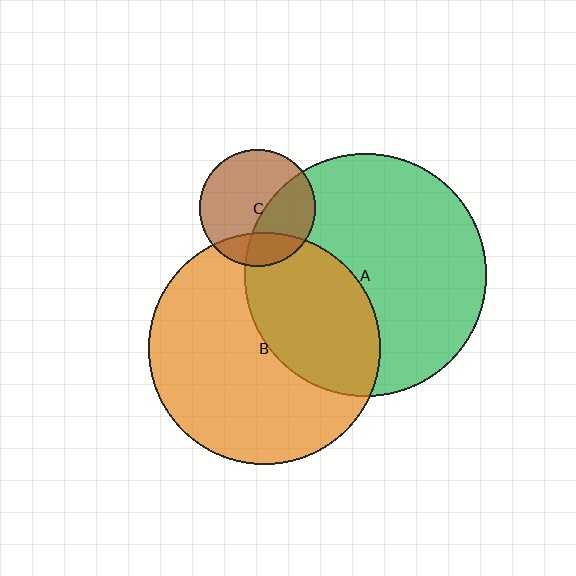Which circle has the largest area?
Circle A (green).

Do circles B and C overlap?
Yes.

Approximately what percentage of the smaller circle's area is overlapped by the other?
Approximately 20%.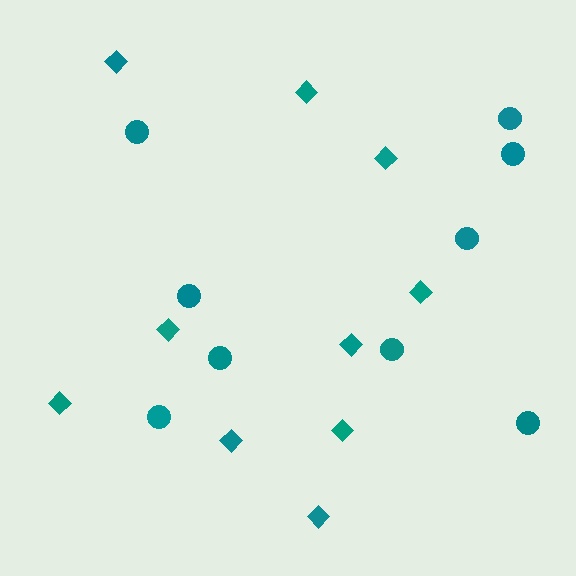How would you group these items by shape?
There are 2 groups: one group of diamonds (10) and one group of circles (9).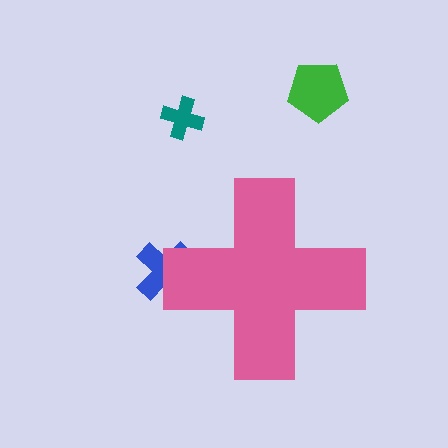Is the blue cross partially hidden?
Yes, the blue cross is partially hidden behind the pink cross.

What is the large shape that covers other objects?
A pink cross.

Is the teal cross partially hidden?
No, the teal cross is fully visible.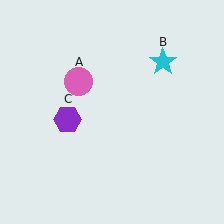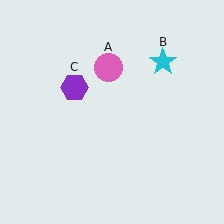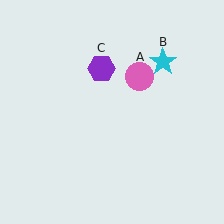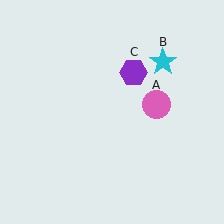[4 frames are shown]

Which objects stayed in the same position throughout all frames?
Cyan star (object B) remained stationary.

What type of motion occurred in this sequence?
The pink circle (object A), purple hexagon (object C) rotated clockwise around the center of the scene.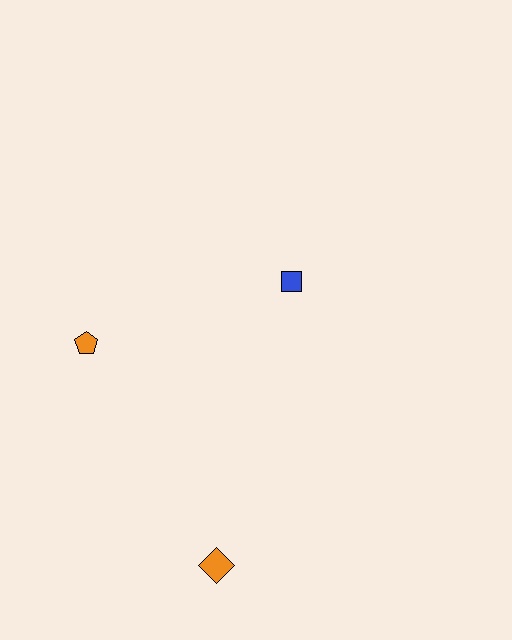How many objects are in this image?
There are 3 objects.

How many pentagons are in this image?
There is 1 pentagon.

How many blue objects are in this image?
There is 1 blue object.